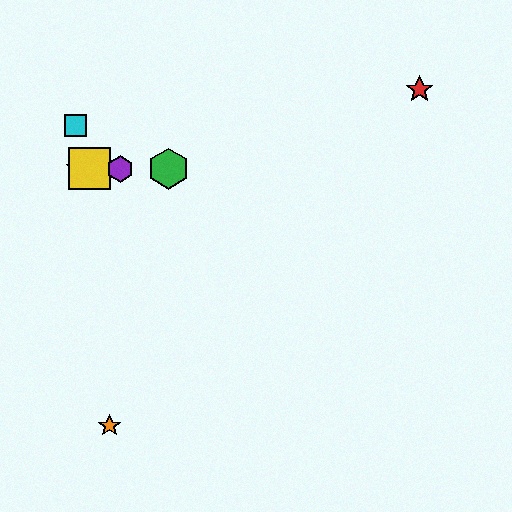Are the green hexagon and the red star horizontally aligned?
No, the green hexagon is at y≈169 and the red star is at y≈90.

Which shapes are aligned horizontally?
The blue star, the green hexagon, the yellow square, the purple hexagon are aligned horizontally.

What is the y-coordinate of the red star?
The red star is at y≈90.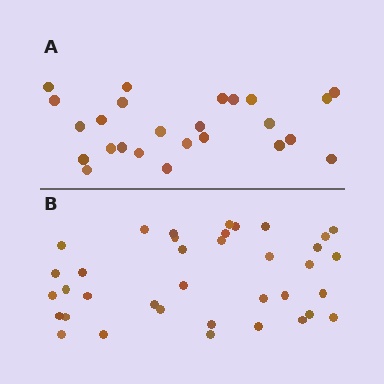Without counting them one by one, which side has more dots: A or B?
Region B (the bottom region) has more dots.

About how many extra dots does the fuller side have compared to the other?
Region B has roughly 12 or so more dots than region A.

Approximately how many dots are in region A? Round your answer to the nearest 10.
About 20 dots. (The exact count is 25, which rounds to 20.)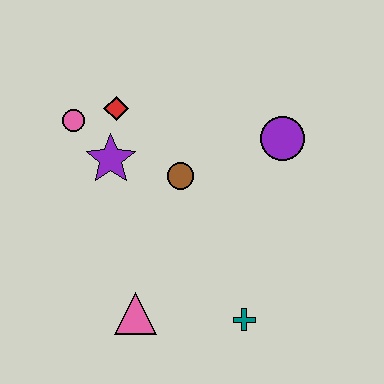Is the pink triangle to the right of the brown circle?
No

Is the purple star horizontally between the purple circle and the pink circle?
Yes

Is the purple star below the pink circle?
Yes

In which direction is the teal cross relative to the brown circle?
The teal cross is below the brown circle.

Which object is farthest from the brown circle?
The teal cross is farthest from the brown circle.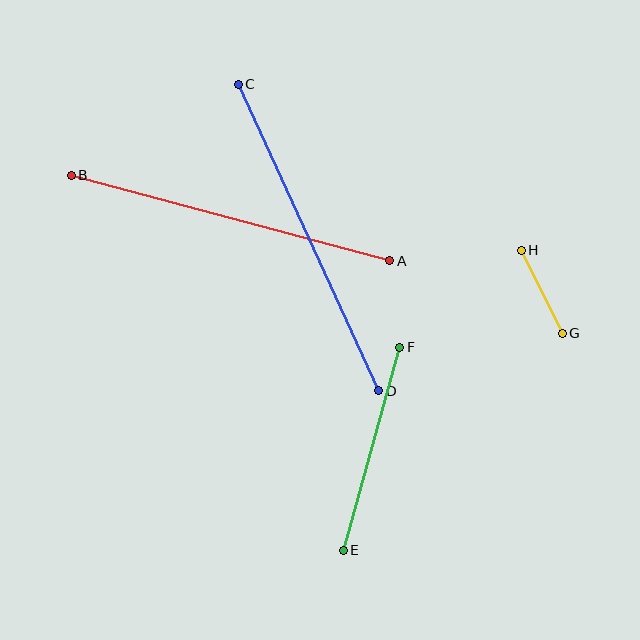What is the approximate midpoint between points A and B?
The midpoint is at approximately (230, 218) pixels.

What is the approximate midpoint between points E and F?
The midpoint is at approximately (371, 449) pixels.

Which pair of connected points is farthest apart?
Points C and D are farthest apart.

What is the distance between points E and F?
The distance is approximately 210 pixels.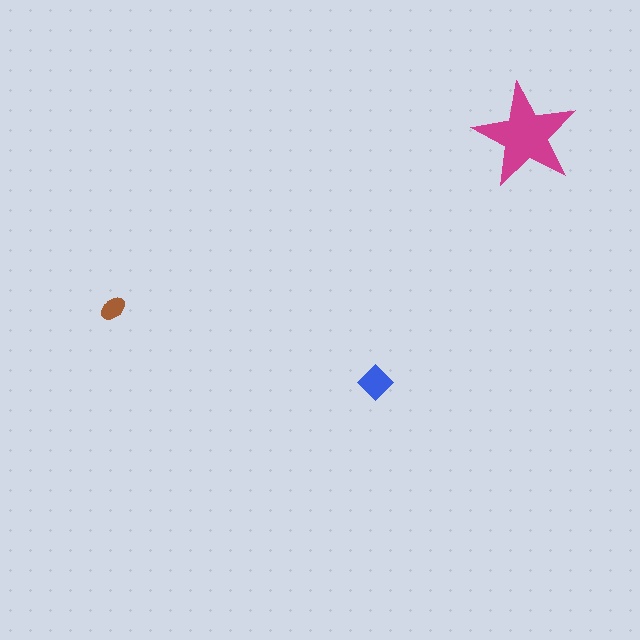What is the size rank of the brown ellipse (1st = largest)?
3rd.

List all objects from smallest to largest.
The brown ellipse, the blue diamond, the magenta star.